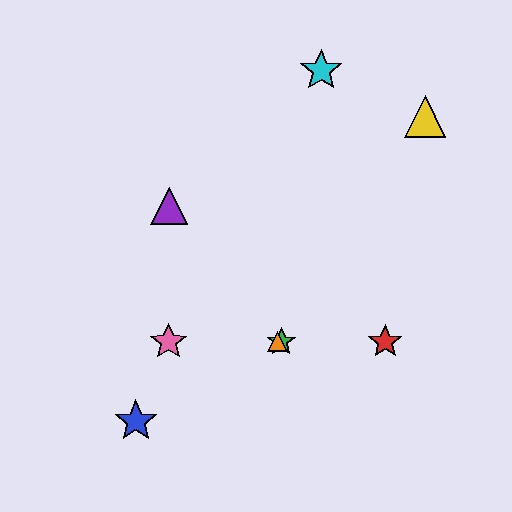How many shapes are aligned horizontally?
4 shapes (the red star, the green star, the orange triangle, the pink star) are aligned horizontally.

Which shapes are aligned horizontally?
The red star, the green star, the orange triangle, the pink star are aligned horizontally.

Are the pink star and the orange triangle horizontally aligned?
Yes, both are at y≈342.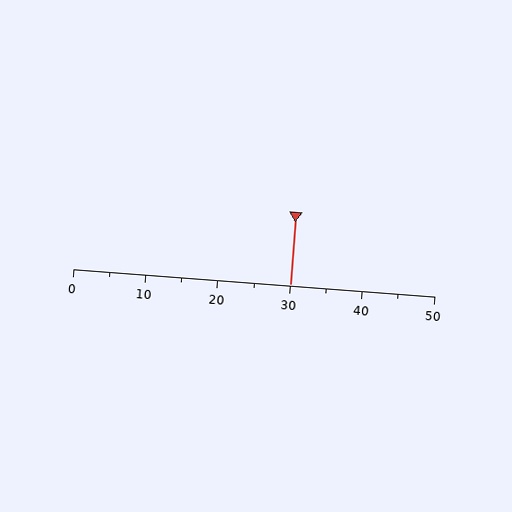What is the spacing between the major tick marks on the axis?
The major ticks are spaced 10 apart.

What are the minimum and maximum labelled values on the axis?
The axis runs from 0 to 50.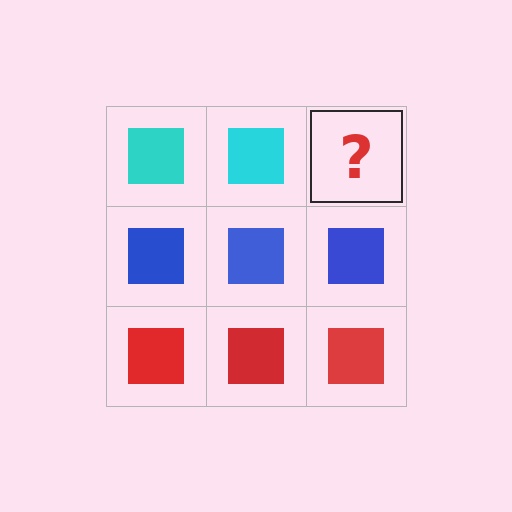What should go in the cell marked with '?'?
The missing cell should contain a cyan square.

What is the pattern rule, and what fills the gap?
The rule is that each row has a consistent color. The gap should be filled with a cyan square.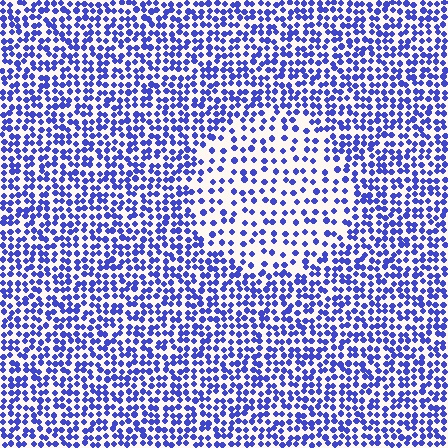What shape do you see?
I see a circle.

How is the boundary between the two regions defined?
The boundary is defined by a change in element density (approximately 2.0x ratio). All elements are the same color, size, and shape.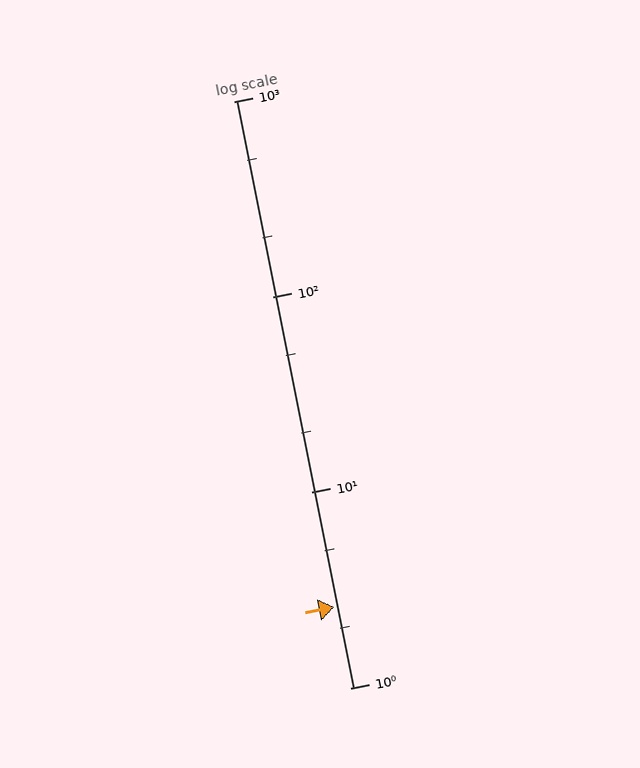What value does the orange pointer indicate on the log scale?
The pointer indicates approximately 2.6.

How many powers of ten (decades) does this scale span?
The scale spans 3 decades, from 1 to 1000.